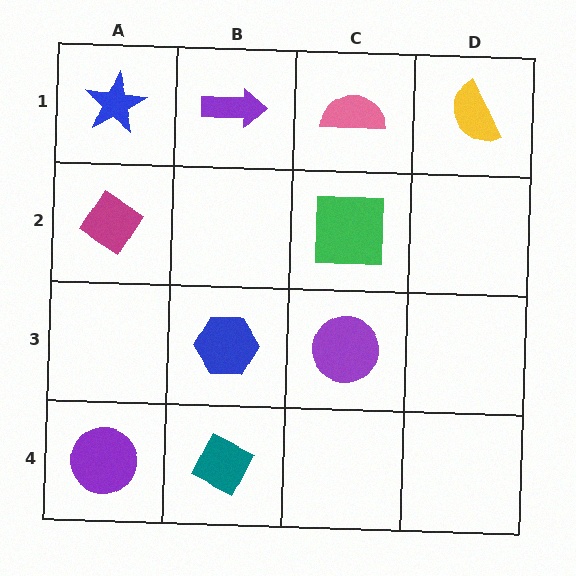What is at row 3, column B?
A blue hexagon.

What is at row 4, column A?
A purple circle.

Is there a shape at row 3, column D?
No, that cell is empty.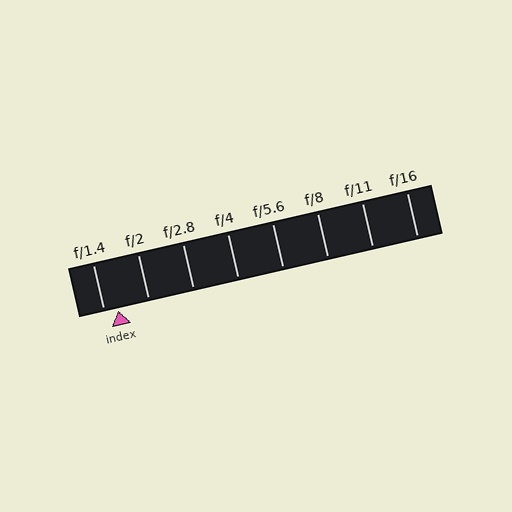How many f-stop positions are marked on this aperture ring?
There are 8 f-stop positions marked.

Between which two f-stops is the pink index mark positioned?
The index mark is between f/1.4 and f/2.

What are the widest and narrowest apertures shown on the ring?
The widest aperture shown is f/1.4 and the narrowest is f/16.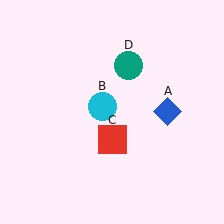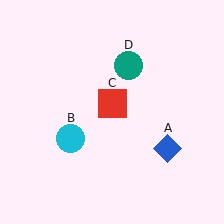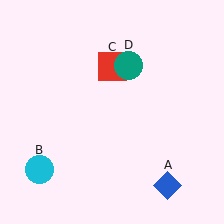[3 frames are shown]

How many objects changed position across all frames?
3 objects changed position: blue diamond (object A), cyan circle (object B), red square (object C).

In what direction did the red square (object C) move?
The red square (object C) moved up.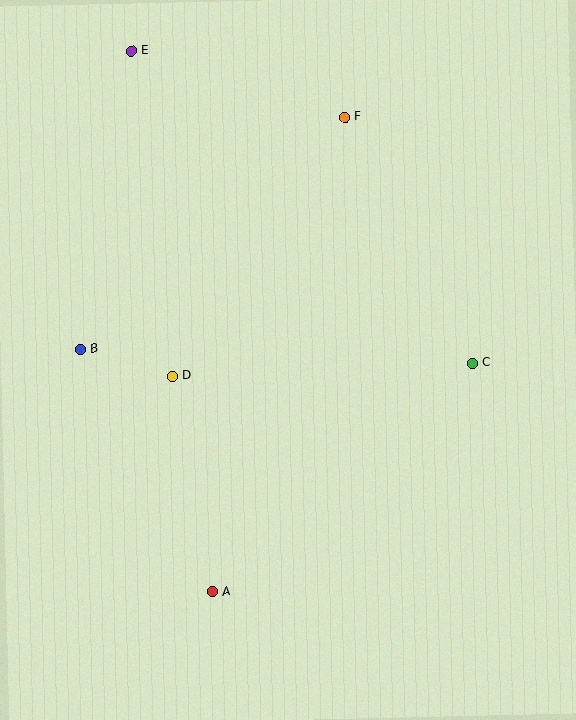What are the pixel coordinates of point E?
Point E is at (131, 51).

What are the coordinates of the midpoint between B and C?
The midpoint between B and C is at (276, 356).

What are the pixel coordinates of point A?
Point A is at (213, 591).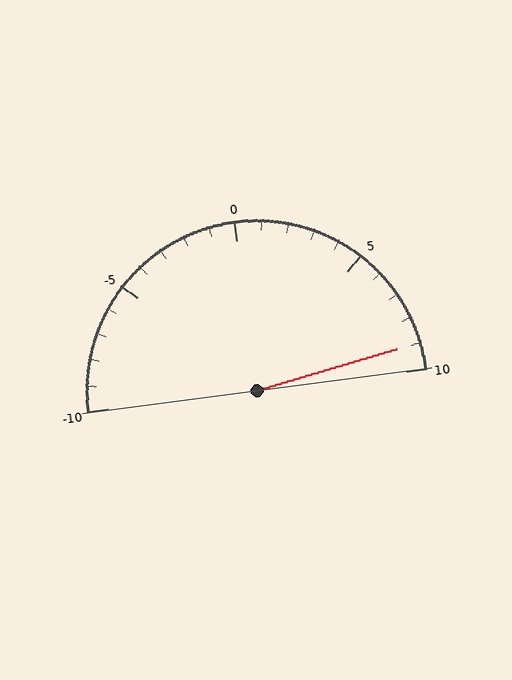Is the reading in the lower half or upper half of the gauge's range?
The reading is in the upper half of the range (-10 to 10).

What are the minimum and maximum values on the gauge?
The gauge ranges from -10 to 10.